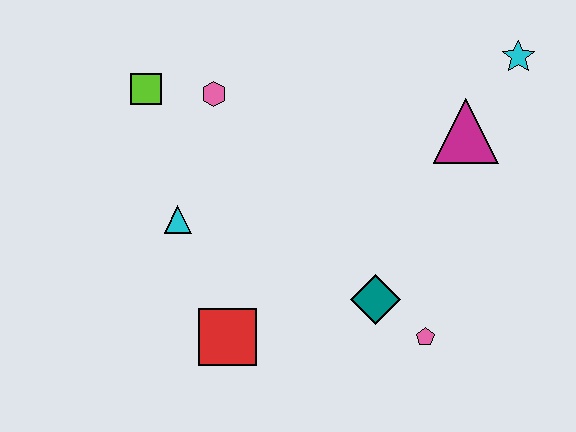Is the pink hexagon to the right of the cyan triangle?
Yes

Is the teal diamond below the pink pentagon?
No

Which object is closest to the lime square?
The pink hexagon is closest to the lime square.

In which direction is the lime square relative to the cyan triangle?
The lime square is above the cyan triangle.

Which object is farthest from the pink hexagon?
The pink pentagon is farthest from the pink hexagon.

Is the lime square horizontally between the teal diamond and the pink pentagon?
No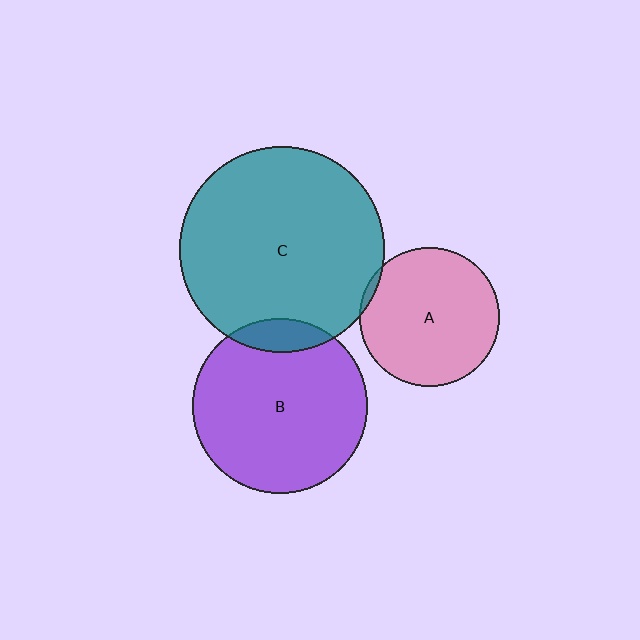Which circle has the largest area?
Circle C (teal).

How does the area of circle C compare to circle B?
Approximately 1.4 times.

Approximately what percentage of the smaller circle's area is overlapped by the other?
Approximately 10%.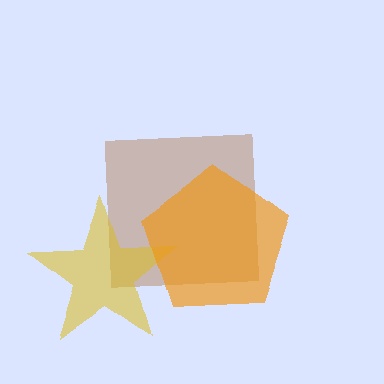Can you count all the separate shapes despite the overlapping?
Yes, there are 3 separate shapes.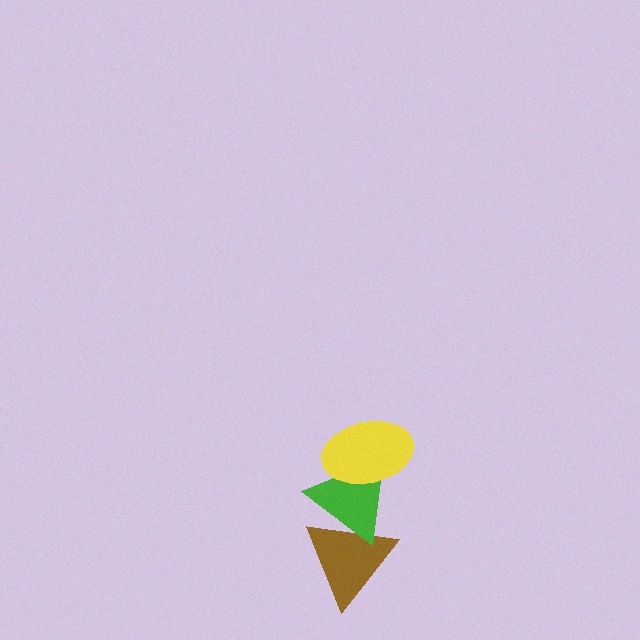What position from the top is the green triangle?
The green triangle is 2nd from the top.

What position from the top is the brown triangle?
The brown triangle is 3rd from the top.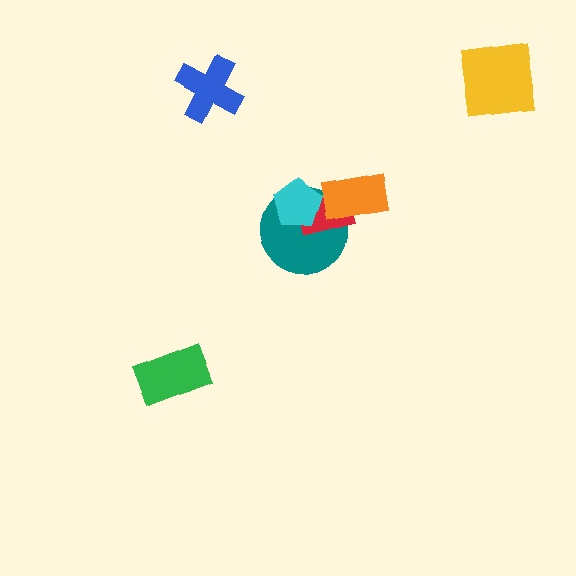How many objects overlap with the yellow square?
0 objects overlap with the yellow square.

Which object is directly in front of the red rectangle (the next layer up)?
The cyan pentagon is directly in front of the red rectangle.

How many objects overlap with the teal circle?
3 objects overlap with the teal circle.